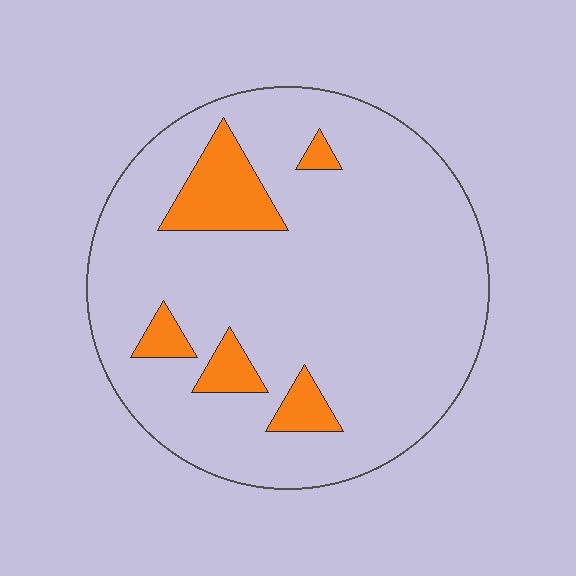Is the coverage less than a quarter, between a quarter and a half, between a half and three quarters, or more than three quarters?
Less than a quarter.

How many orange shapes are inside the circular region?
5.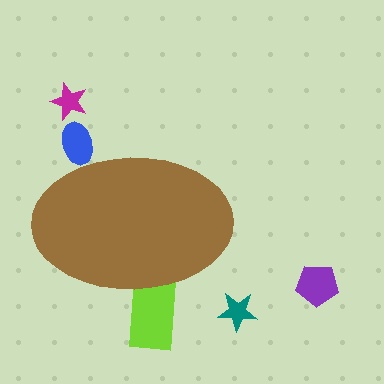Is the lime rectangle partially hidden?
Yes, the lime rectangle is partially hidden behind the brown ellipse.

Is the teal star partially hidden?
No, the teal star is fully visible.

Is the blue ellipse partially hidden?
Yes, the blue ellipse is partially hidden behind the brown ellipse.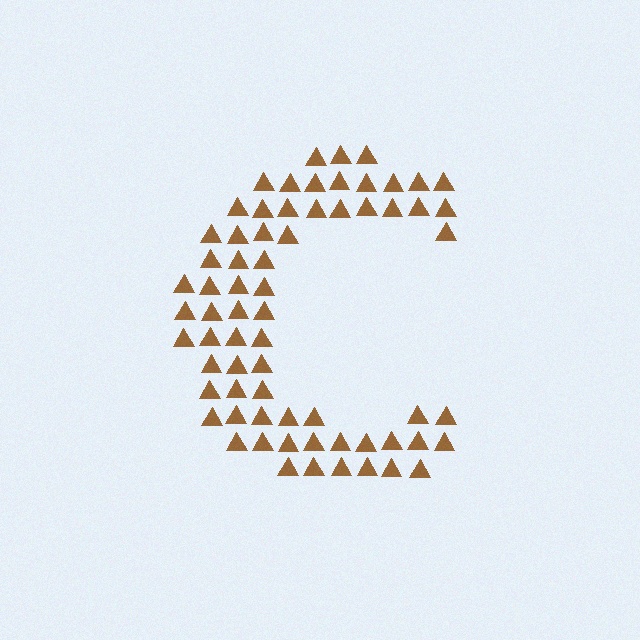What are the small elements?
The small elements are triangles.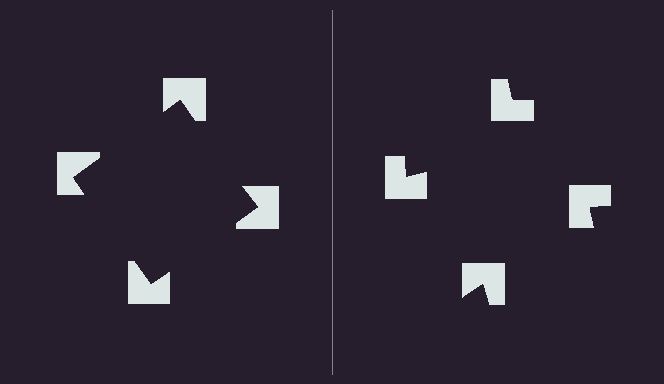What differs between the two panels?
The notched squares are positioned identically on both sides; only the wedge orientations differ. On the left they align to a square; on the right they are misaligned.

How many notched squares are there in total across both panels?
8 — 4 on each side.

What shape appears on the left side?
An illusory square.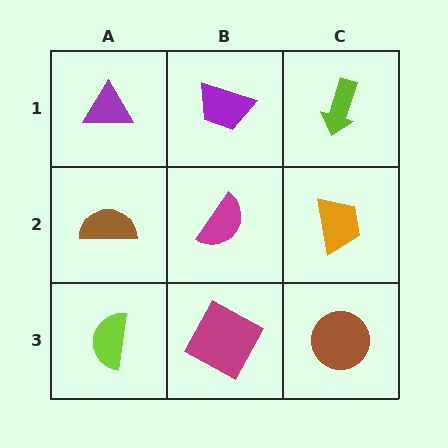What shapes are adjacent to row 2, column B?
A purple trapezoid (row 1, column B), a magenta square (row 3, column B), a brown semicircle (row 2, column A), an orange trapezoid (row 2, column C).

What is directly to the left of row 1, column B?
A purple triangle.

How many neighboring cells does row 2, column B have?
4.